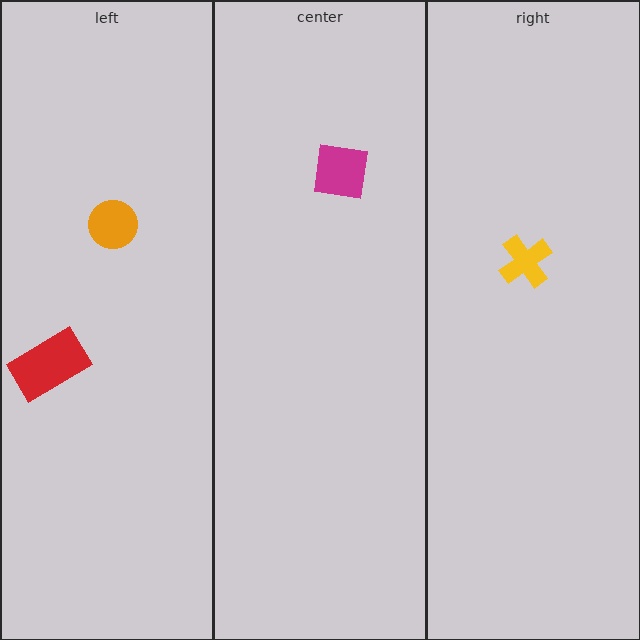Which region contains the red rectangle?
The left region.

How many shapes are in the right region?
1.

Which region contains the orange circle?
The left region.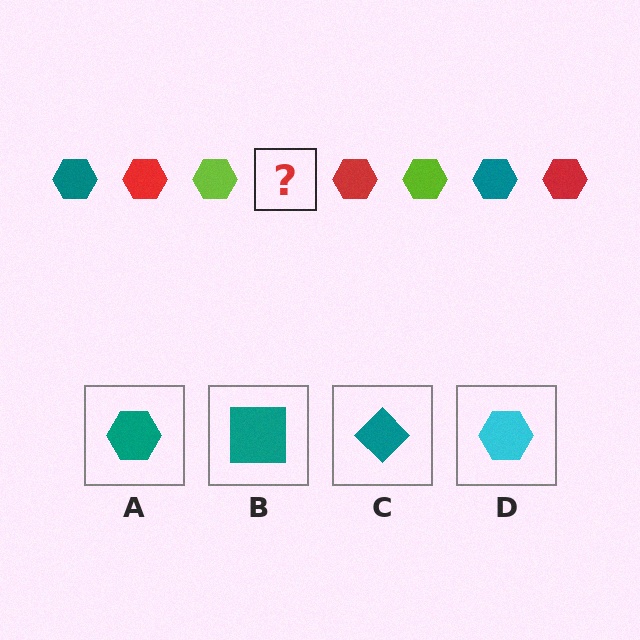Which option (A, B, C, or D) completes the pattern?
A.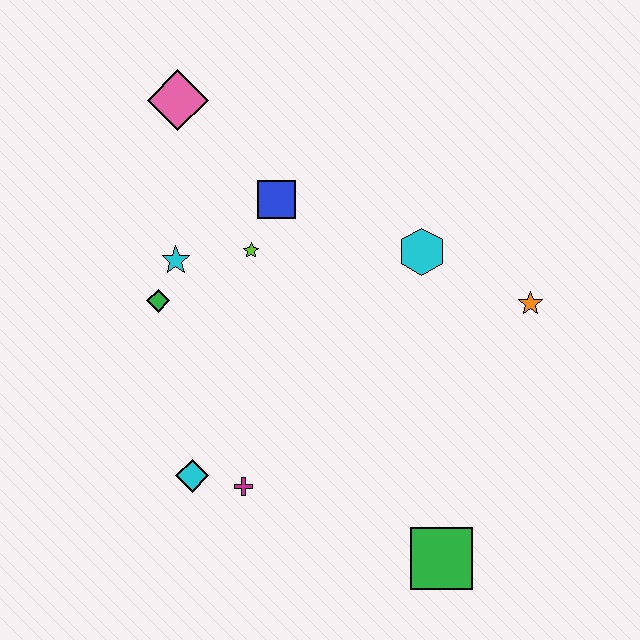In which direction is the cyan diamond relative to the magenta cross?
The cyan diamond is to the left of the magenta cross.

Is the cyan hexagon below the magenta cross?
No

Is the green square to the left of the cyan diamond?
No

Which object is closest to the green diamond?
The cyan star is closest to the green diamond.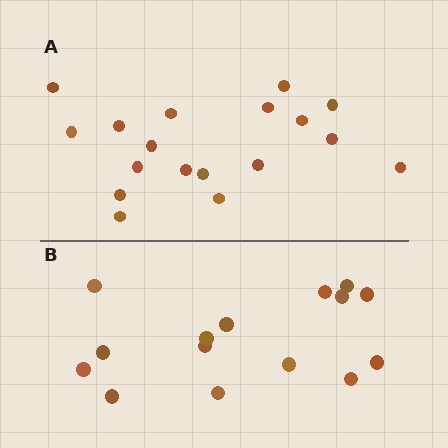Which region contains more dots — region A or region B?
Region A (the top region) has more dots.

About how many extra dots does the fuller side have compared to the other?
Region A has just a few more — roughly 2 or 3 more dots than region B.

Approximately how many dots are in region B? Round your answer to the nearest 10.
About 20 dots. (The exact count is 15, which rounds to 20.)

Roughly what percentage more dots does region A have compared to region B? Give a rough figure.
About 20% more.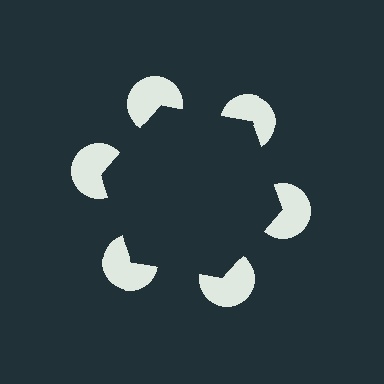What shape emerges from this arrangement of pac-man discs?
An illusory hexagon — its edges are inferred from the aligned wedge cuts in the pac-man discs, not physically drawn.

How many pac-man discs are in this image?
There are 6 — one at each vertex of the illusory hexagon.